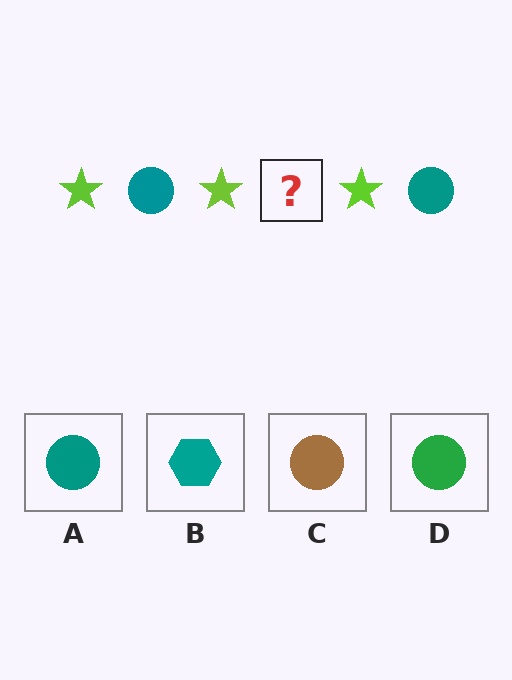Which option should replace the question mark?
Option A.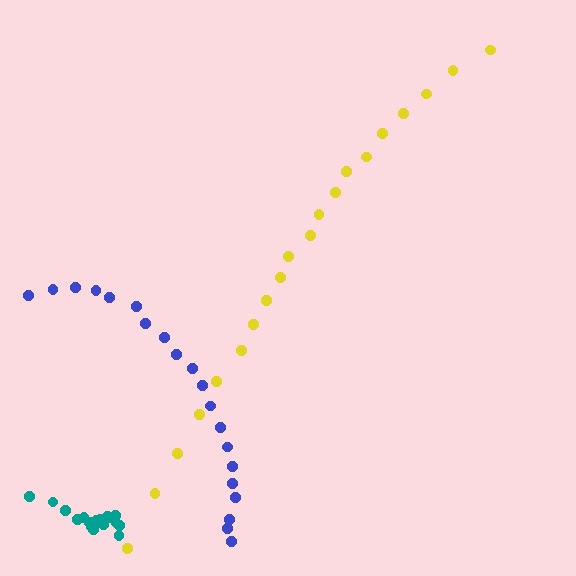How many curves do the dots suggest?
There are 3 distinct paths.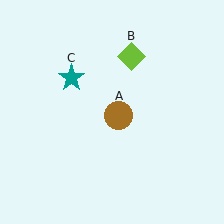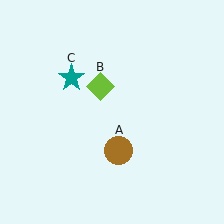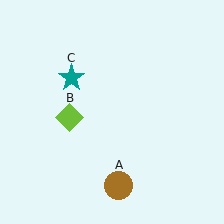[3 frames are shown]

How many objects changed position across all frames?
2 objects changed position: brown circle (object A), lime diamond (object B).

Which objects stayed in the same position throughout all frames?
Teal star (object C) remained stationary.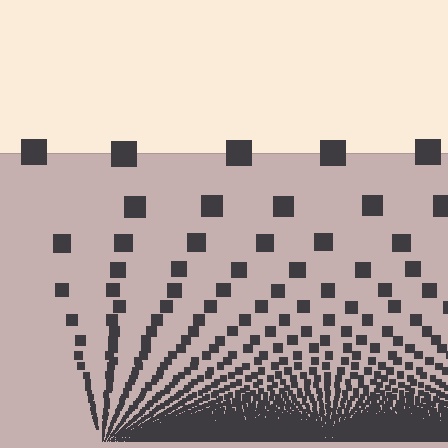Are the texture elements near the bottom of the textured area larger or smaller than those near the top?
Smaller. The gradient is inverted — elements near the bottom are smaller and denser.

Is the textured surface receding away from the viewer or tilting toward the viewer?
The surface appears to tilt toward the viewer. Texture elements get larger and sparser toward the top.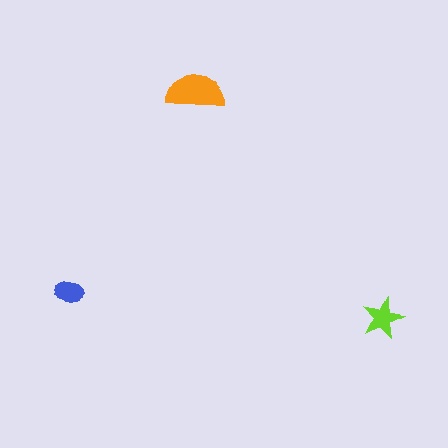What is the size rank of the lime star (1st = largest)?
2nd.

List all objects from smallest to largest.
The blue ellipse, the lime star, the orange semicircle.